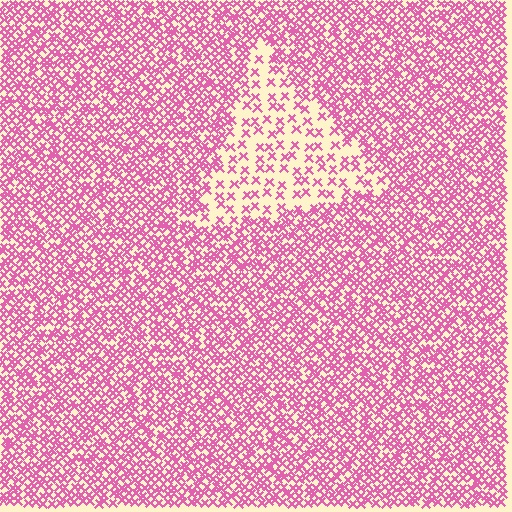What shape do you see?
I see a triangle.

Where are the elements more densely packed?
The elements are more densely packed outside the triangle boundary.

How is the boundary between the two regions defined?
The boundary is defined by a change in element density (approximately 2.6x ratio). All elements are the same color, size, and shape.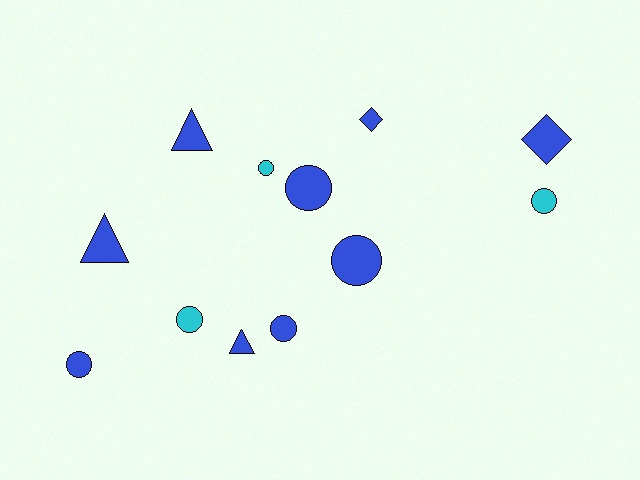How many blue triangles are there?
There are 3 blue triangles.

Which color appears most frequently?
Blue, with 9 objects.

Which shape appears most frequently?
Circle, with 7 objects.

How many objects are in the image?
There are 12 objects.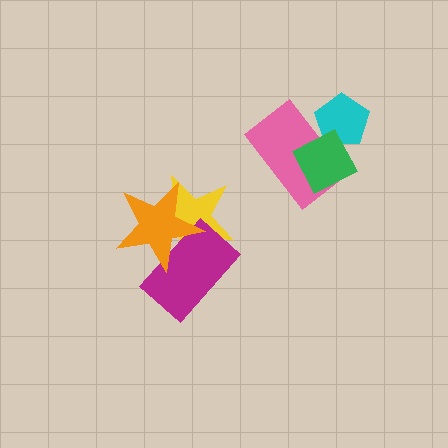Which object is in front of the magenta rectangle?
The orange star is in front of the magenta rectangle.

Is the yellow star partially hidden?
Yes, it is partially covered by another shape.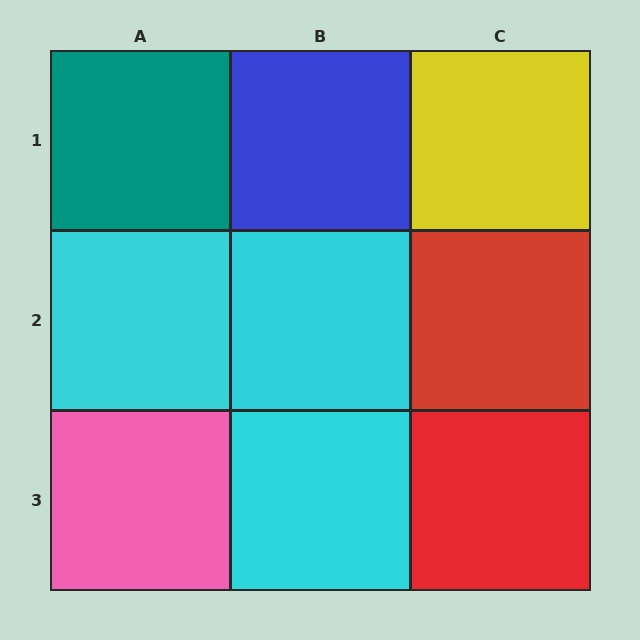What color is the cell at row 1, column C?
Yellow.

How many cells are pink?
1 cell is pink.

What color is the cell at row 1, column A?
Teal.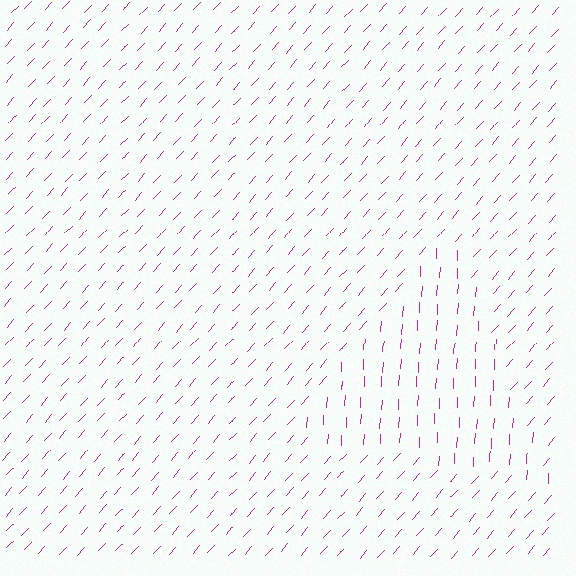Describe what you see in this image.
The image is filled with small magenta line segments. A triangle region in the image has lines oriented differently from the surrounding lines, creating a visible texture boundary.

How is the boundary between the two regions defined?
The boundary is defined purely by a change in line orientation (approximately 38 degrees difference). All lines are the same color and thickness.